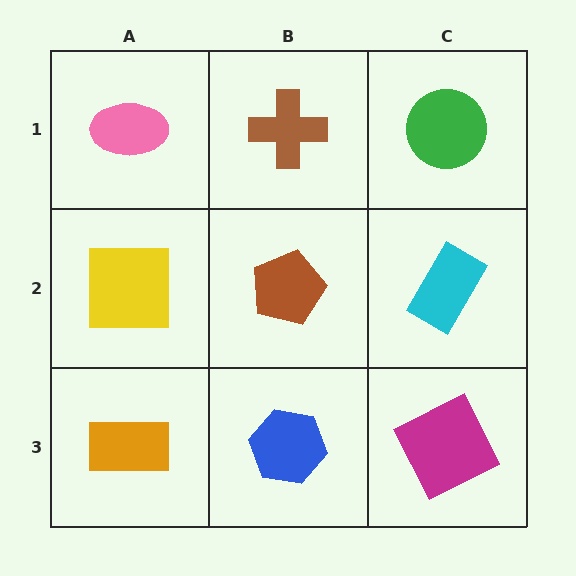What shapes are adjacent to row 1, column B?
A brown pentagon (row 2, column B), a pink ellipse (row 1, column A), a green circle (row 1, column C).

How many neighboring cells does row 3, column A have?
2.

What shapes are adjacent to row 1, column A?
A yellow square (row 2, column A), a brown cross (row 1, column B).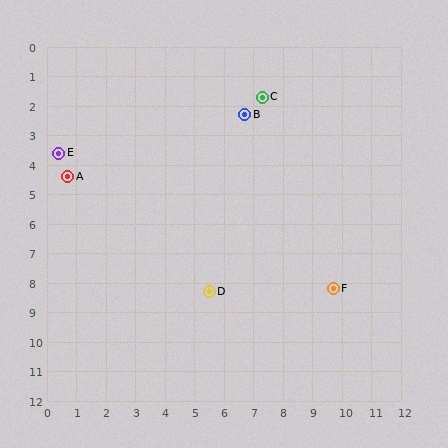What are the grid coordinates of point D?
Point D is at approximately (5.5, 8.3).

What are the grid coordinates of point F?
Point F is at approximately (9.7, 8.2).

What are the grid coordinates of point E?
Point E is at approximately (0.4, 3.6).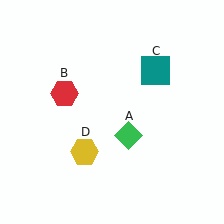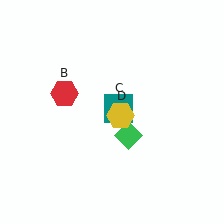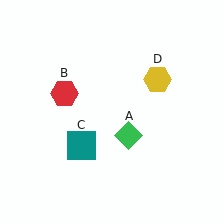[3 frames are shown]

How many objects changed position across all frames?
2 objects changed position: teal square (object C), yellow hexagon (object D).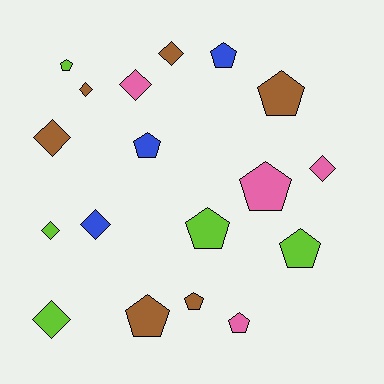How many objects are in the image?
There are 18 objects.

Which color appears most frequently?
Brown, with 6 objects.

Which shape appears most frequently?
Pentagon, with 10 objects.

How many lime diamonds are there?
There are 2 lime diamonds.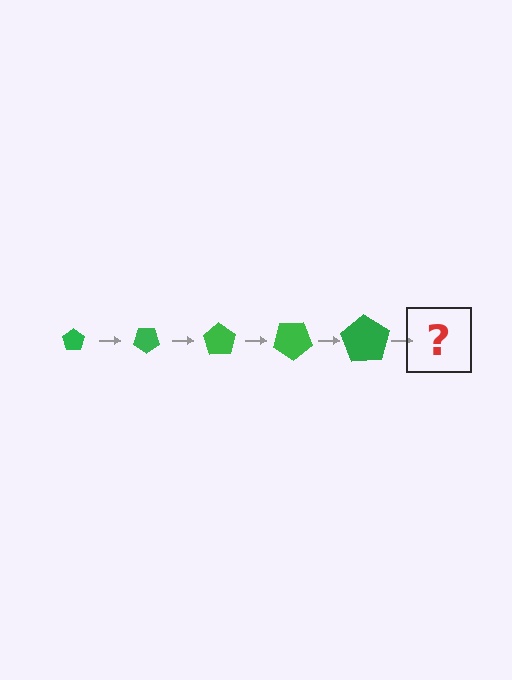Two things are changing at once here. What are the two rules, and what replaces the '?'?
The two rules are that the pentagon grows larger each step and it rotates 35 degrees each step. The '?' should be a pentagon, larger than the previous one and rotated 175 degrees from the start.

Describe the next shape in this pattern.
It should be a pentagon, larger than the previous one and rotated 175 degrees from the start.